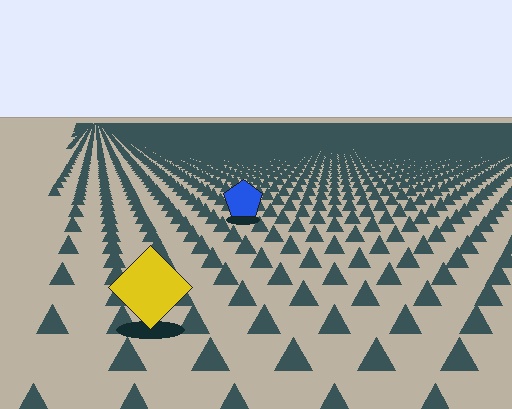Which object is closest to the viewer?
The yellow diamond is closest. The texture marks near it are larger and more spread out.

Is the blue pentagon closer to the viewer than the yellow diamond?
No. The yellow diamond is closer — you can tell from the texture gradient: the ground texture is coarser near it.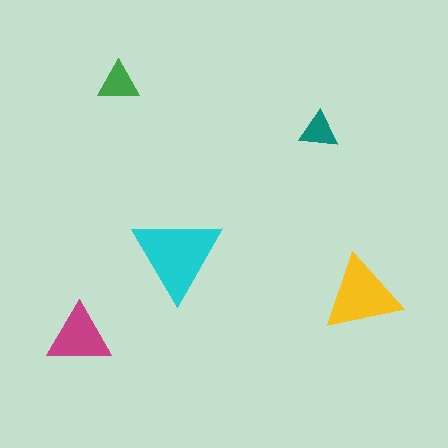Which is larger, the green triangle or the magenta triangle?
The magenta one.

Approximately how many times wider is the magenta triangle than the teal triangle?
About 1.5 times wider.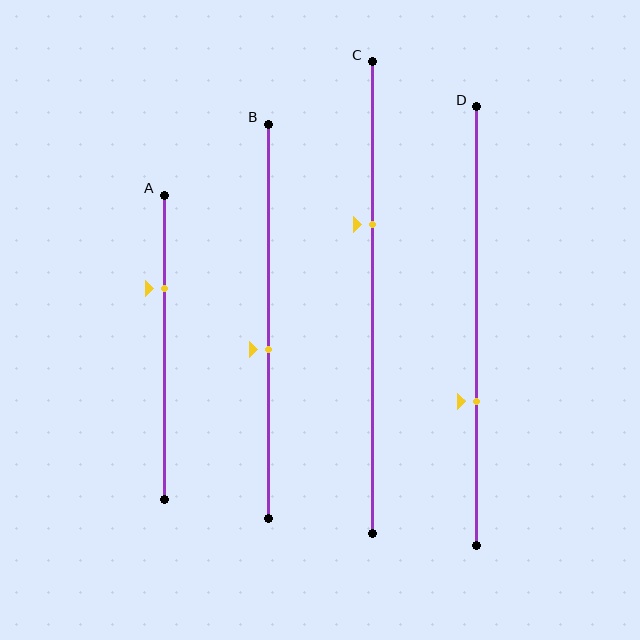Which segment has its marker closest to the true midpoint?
Segment B has its marker closest to the true midpoint.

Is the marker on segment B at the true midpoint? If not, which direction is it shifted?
No, the marker on segment B is shifted downward by about 7% of the segment length.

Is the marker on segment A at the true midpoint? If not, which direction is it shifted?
No, the marker on segment A is shifted upward by about 19% of the segment length.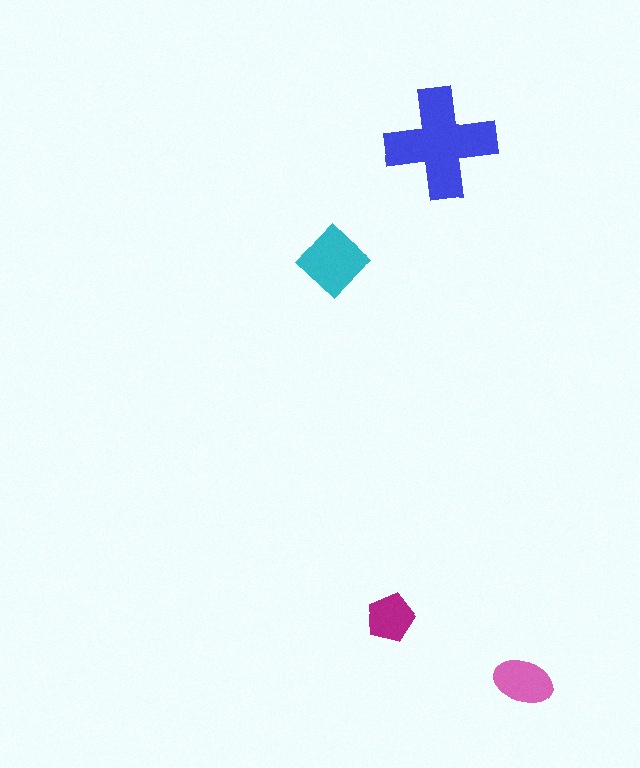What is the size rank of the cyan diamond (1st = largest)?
2nd.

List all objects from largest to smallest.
The blue cross, the cyan diamond, the pink ellipse, the magenta pentagon.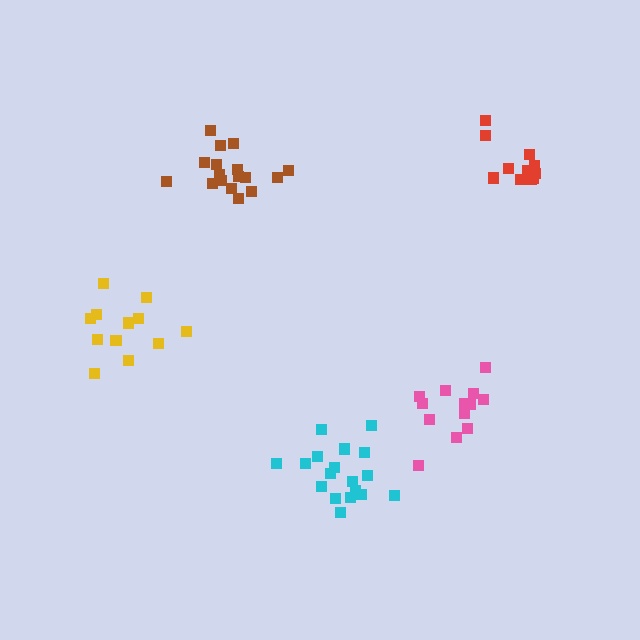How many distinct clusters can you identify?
There are 5 distinct clusters.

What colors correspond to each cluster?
The clusters are colored: red, brown, pink, yellow, cyan.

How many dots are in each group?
Group 1: 12 dots, Group 2: 17 dots, Group 3: 13 dots, Group 4: 13 dots, Group 5: 18 dots (73 total).